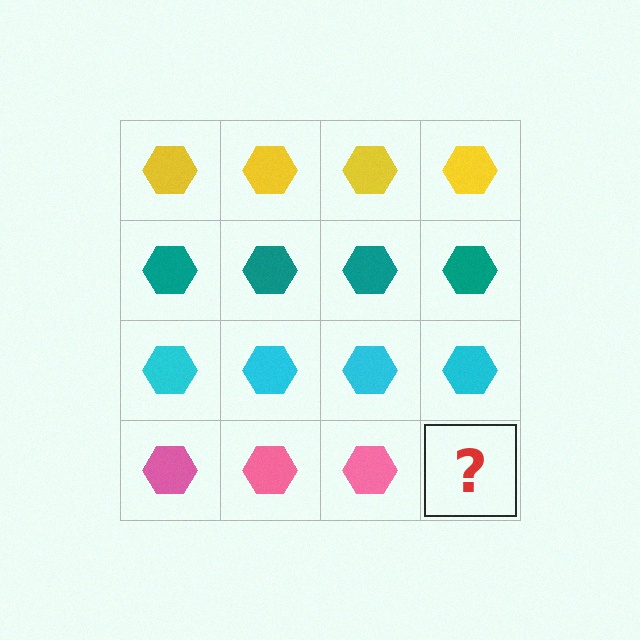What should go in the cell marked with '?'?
The missing cell should contain a pink hexagon.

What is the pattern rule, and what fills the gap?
The rule is that each row has a consistent color. The gap should be filled with a pink hexagon.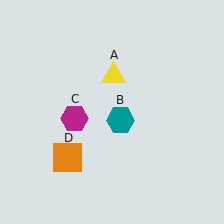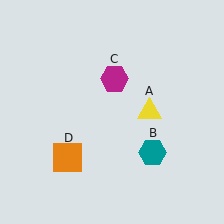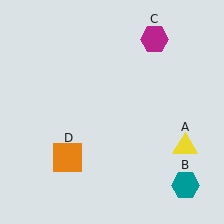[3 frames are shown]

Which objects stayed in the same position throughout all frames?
Orange square (object D) remained stationary.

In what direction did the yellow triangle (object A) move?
The yellow triangle (object A) moved down and to the right.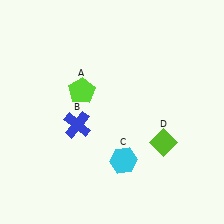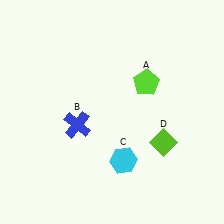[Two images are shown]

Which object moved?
The lime pentagon (A) moved right.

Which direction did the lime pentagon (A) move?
The lime pentagon (A) moved right.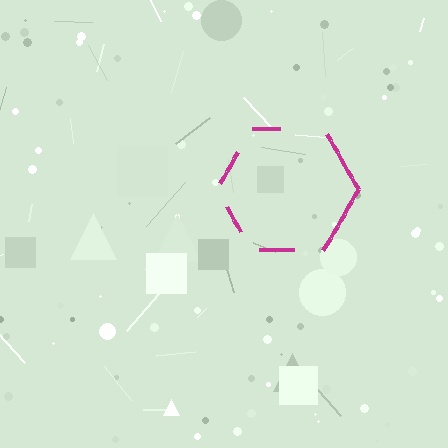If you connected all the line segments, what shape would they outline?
They would outline a hexagon.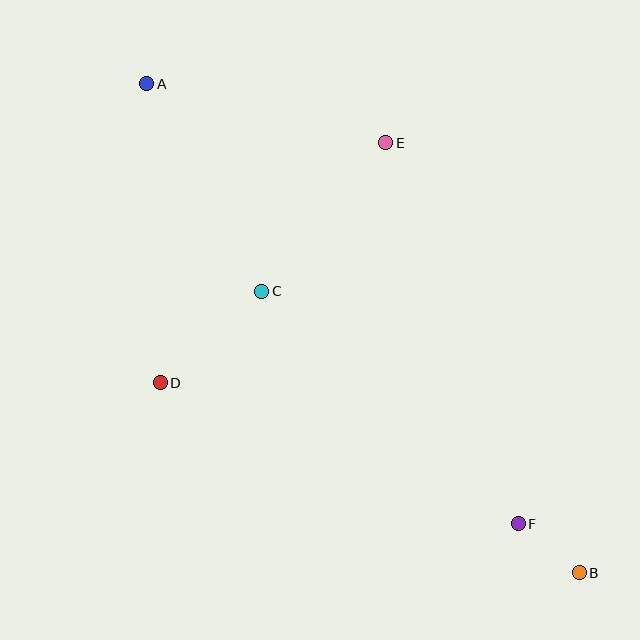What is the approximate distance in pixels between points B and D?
The distance between B and D is approximately 460 pixels.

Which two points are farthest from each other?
Points A and B are farthest from each other.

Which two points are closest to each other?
Points B and F are closest to each other.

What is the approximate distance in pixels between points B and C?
The distance between B and C is approximately 425 pixels.